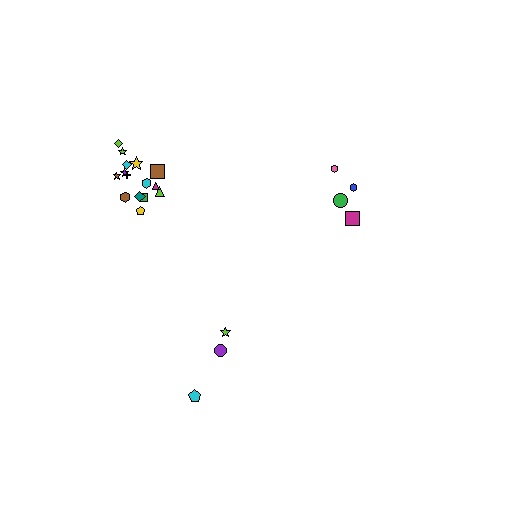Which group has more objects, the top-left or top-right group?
The top-left group.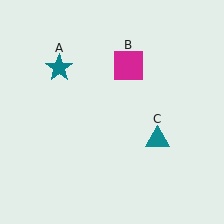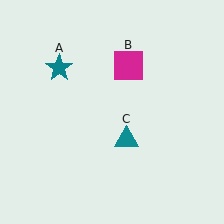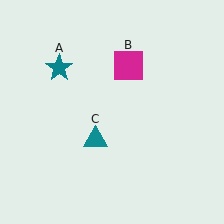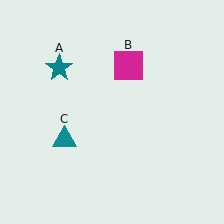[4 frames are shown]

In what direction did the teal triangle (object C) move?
The teal triangle (object C) moved left.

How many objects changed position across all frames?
1 object changed position: teal triangle (object C).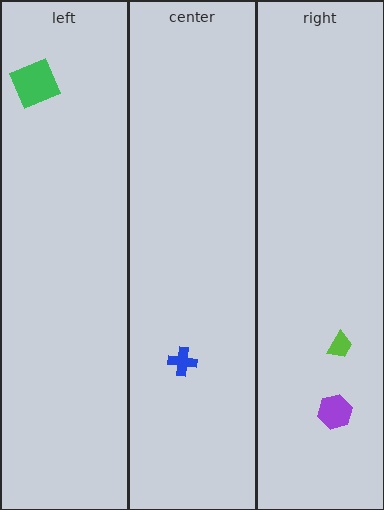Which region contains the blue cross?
The center region.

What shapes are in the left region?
The green square.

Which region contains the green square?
The left region.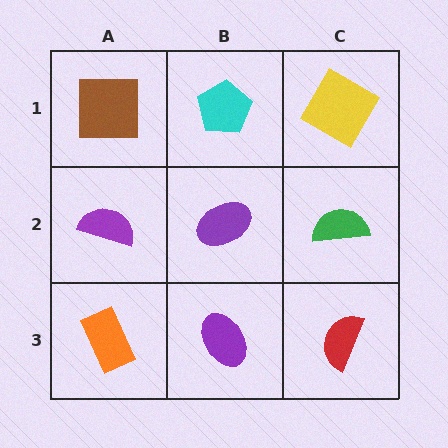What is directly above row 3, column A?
A purple semicircle.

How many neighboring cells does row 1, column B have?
3.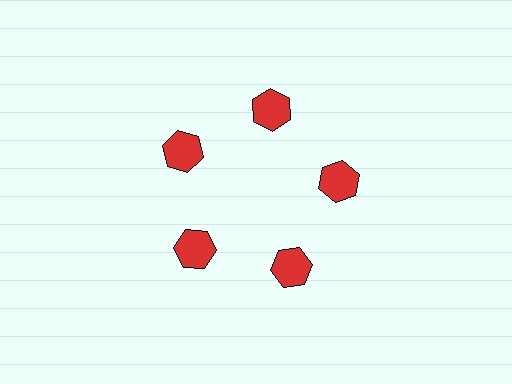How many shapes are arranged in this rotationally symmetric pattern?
There are 5 shapes, arranged in 5 groups of 1.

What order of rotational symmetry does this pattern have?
This pattern has 5-fold rotational symmetry.